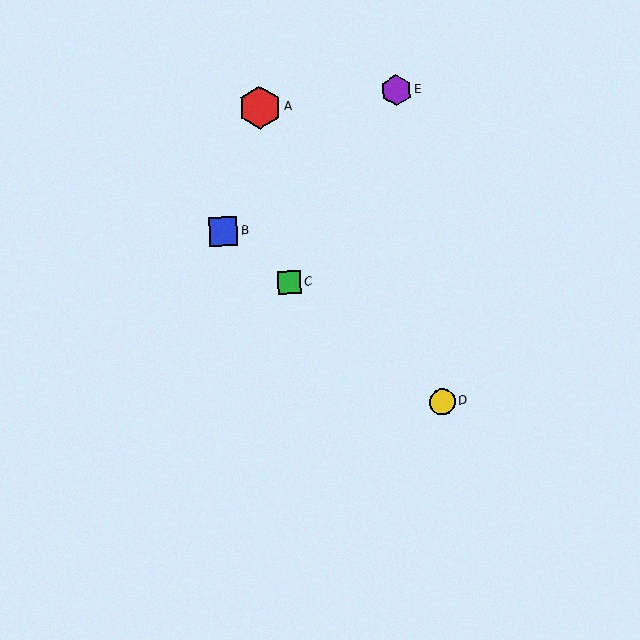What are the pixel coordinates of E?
Object E is at (396, 90).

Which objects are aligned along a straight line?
Objects B, C, D are aligned along a straight line.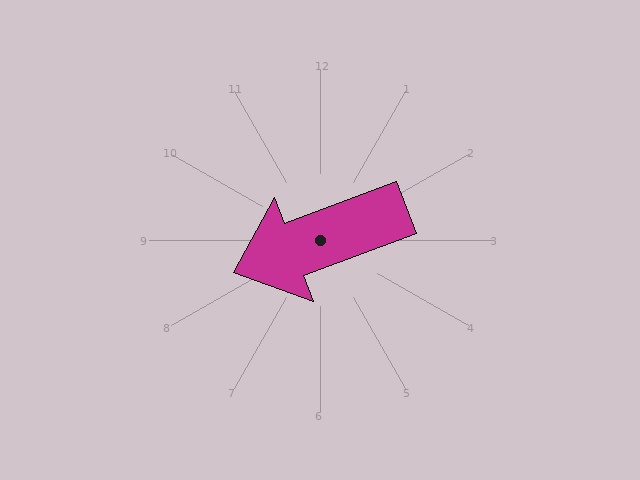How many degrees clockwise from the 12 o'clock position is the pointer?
Approximately 249 degrees.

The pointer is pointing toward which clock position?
Roughly 8 o'clock.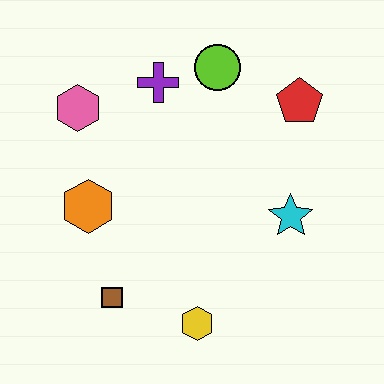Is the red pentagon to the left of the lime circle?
No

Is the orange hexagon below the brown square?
No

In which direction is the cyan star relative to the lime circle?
The cyan star is below the lime circle.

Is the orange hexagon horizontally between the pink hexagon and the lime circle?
Yes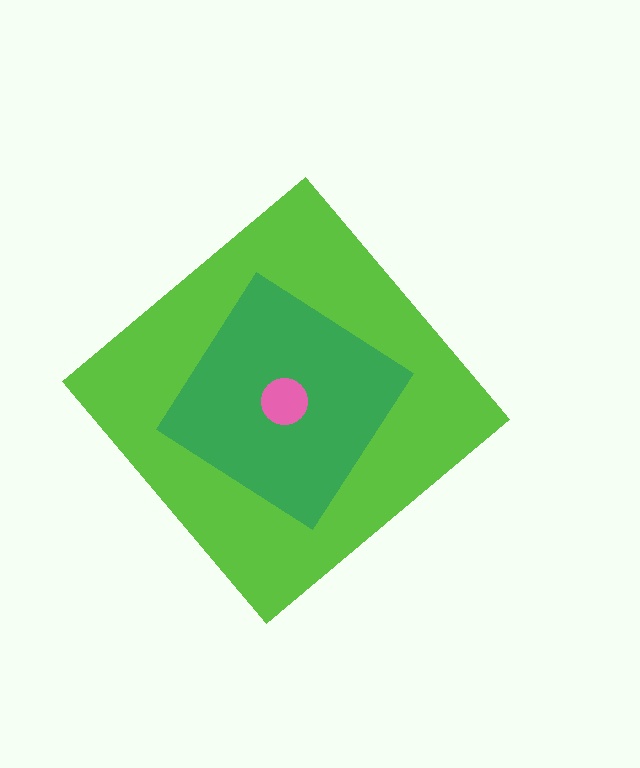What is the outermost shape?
The lime diamond.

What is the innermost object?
The pink circle.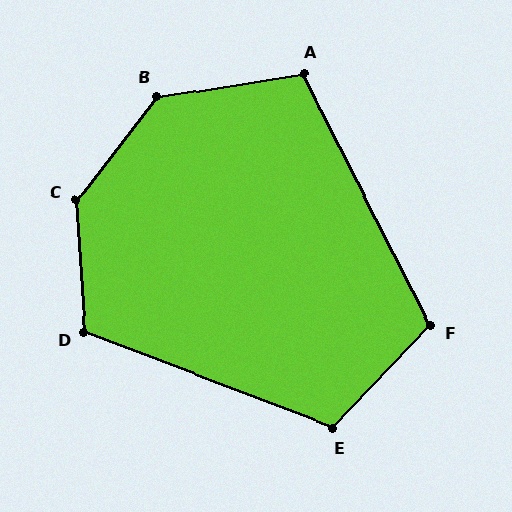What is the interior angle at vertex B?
Approximately 136 degrees (obtuse).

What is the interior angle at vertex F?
Approximately 109 degrees (obtuse).